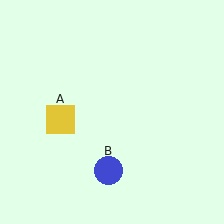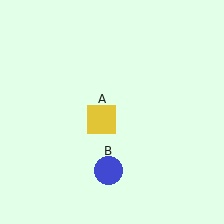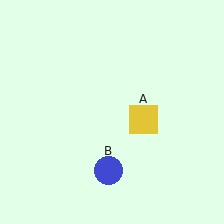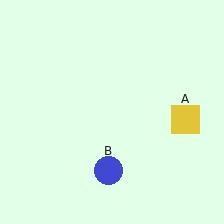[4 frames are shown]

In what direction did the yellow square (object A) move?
The yellow square (object A) moved right.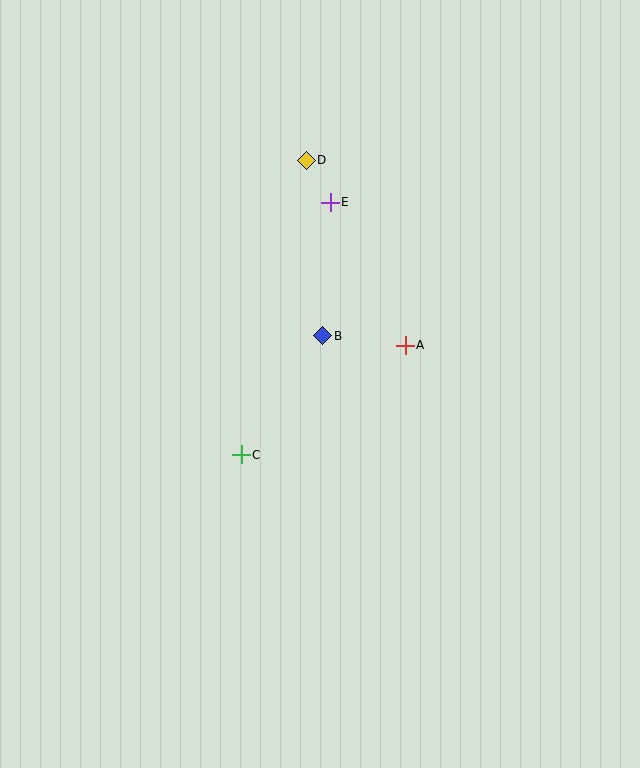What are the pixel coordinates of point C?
Point C is at (241, 455).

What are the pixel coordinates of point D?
Point D is at (306, 160).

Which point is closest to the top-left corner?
Point D is closest to the top-left corner.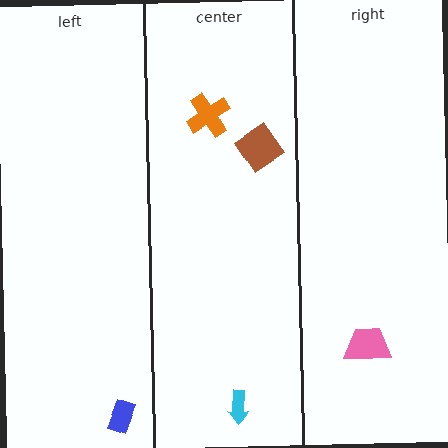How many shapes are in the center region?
3.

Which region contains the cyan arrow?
The center region.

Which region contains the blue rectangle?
The left region.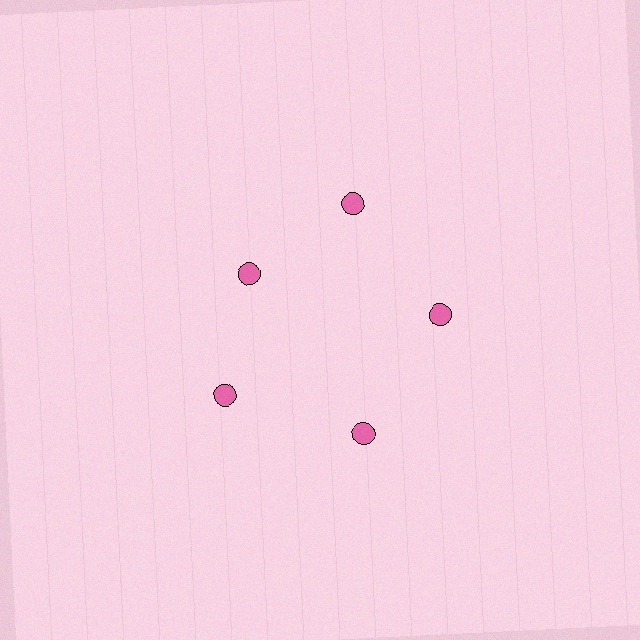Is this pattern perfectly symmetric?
No. The 5 pink circles are arranged in a ring, but one element near the 10 o'clock position is pulled inward toward the center, breaking the 5-fold rotational symmetry.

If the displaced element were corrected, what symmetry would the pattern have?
It would have 5-fold rotational symmetry — the pattern would map onto itself every 72 degrees.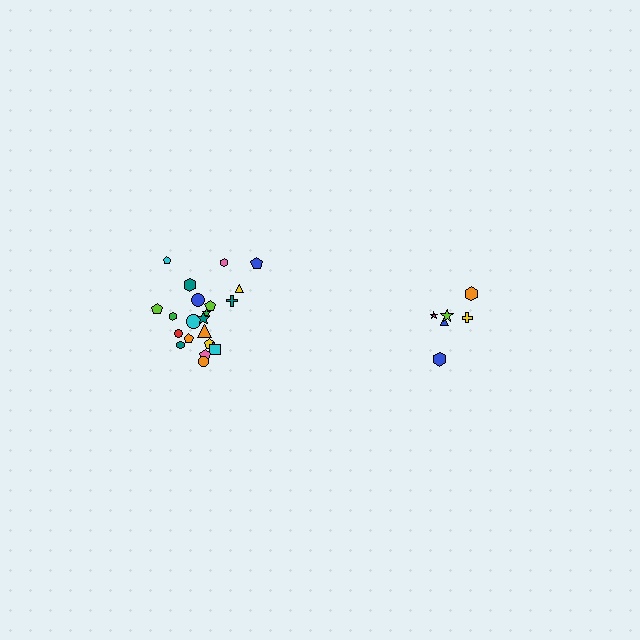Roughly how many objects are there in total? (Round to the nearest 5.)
Roughly 30 objects in total.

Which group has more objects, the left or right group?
The left group.